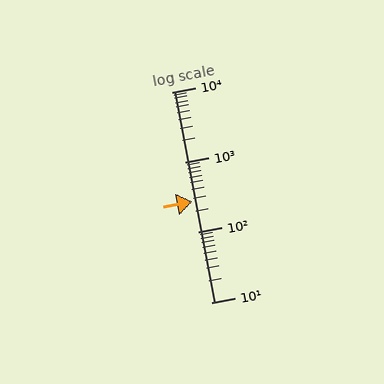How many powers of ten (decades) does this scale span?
The scale spans 3 decades, from 10 to 10000.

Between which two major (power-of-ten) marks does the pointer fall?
The pointer is between 100 and 1000.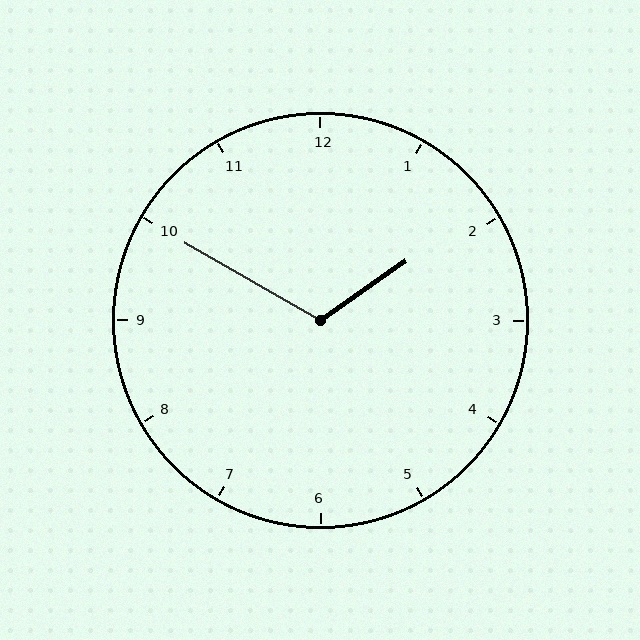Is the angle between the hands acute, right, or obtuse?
It is obtuse.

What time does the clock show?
1:50.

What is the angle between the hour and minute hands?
Approximately 115 degrees.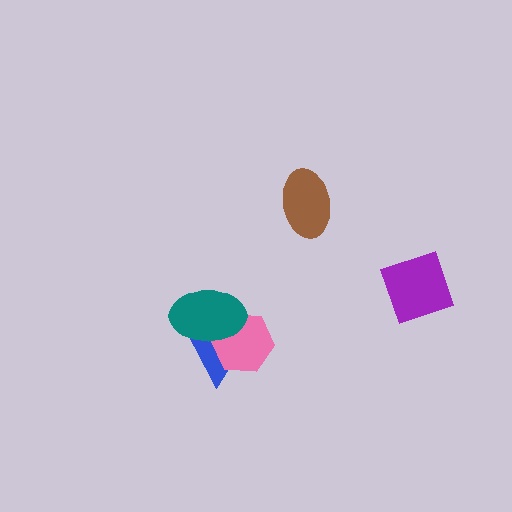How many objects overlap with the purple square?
0 objects overlap with the purple square.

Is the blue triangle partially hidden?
Yes, it is partially covered by another shape.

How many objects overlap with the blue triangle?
2 objects overlap with the blue triangle.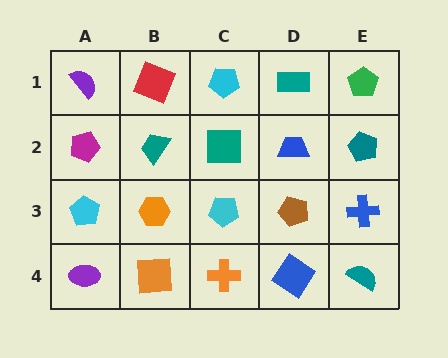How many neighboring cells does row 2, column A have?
3.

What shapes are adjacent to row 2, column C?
A cyan pentagon (row 1, column C), a cyan pentagon (row 3, column C), a teal trapezoid (row 2, column B), a blue trapezoid (row 2, column D).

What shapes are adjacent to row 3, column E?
A teal pentagon (row 2, column E), a teal semicircle (row 4, column E), a brown pentagon (row 3, column D).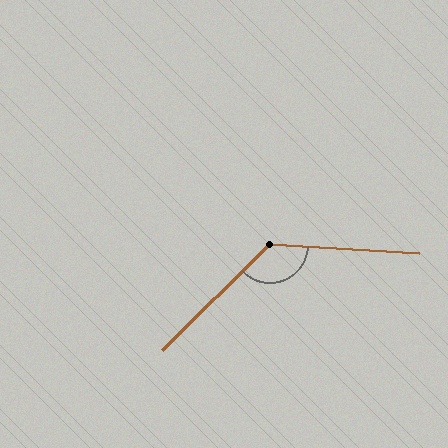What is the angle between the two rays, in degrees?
Approximately 132 degrees.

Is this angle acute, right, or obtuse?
It is obtuse.